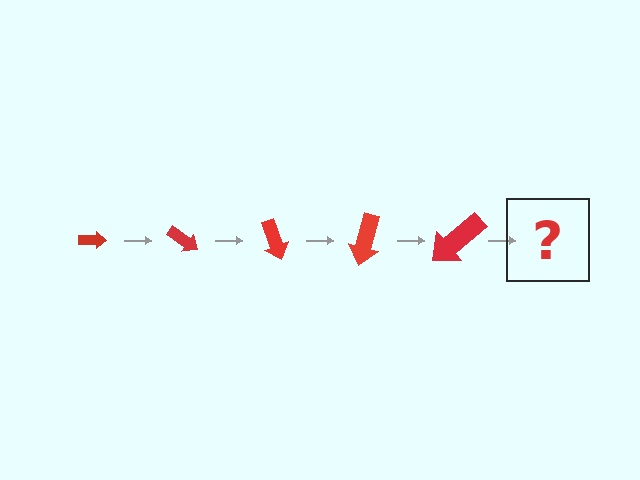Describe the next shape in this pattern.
It should be an arrow, larger than the previous one and rotated 175 degrees from the start.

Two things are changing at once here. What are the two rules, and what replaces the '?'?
The two rules are that the arrow grows larger each step and it rotates 35 degrees each step. The '?' should be an arrow, larger than the previous one and rotated 175 degrees from the start.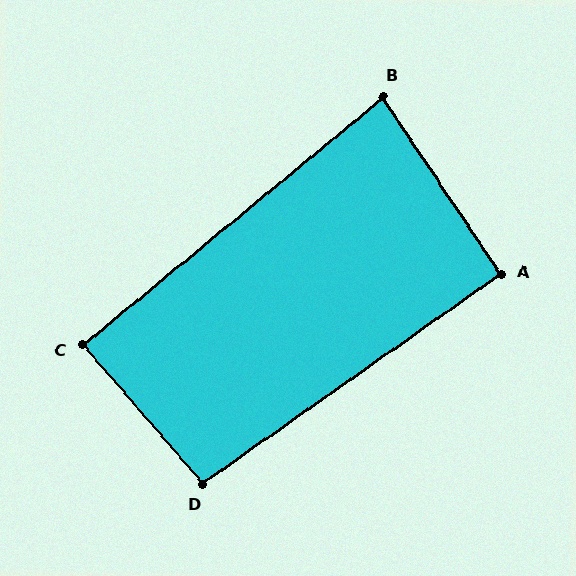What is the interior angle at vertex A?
Approximately 91 degrees (approximately right).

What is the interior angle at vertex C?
Approximately 89 degrees (approximately right).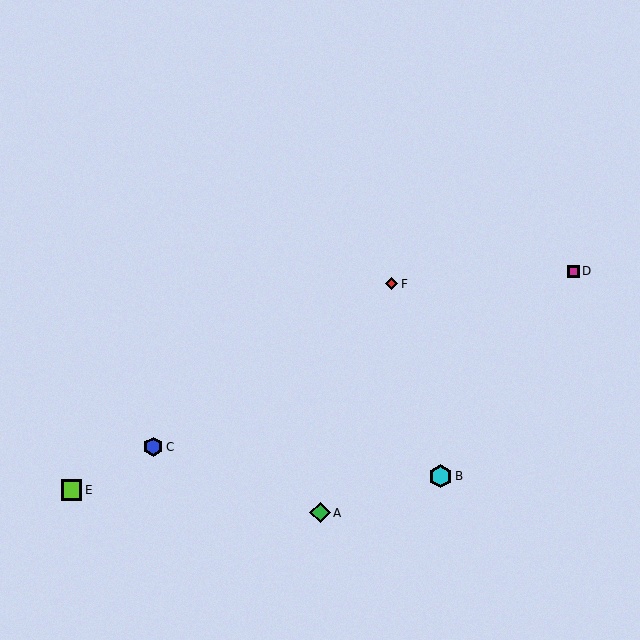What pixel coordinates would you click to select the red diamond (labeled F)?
Click at (391, 284) to select the red diamond F.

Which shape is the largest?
The cyan hexagon (labeled B) is the largest.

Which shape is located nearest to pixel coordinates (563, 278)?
The magenta square (labeled D) at (573, 271) is nearest to that location.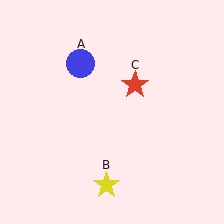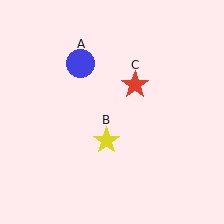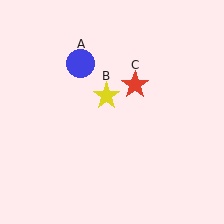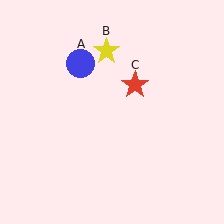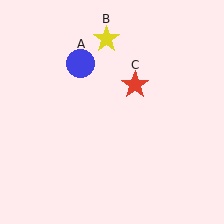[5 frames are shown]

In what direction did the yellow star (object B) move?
The yellow star (object B) moved up.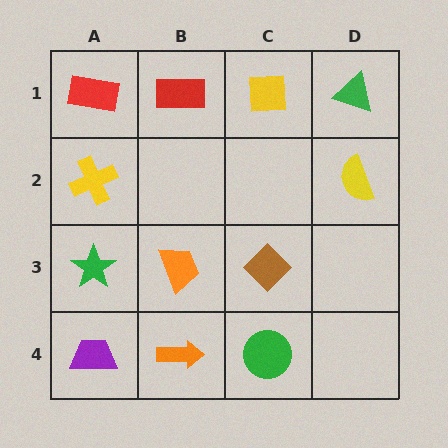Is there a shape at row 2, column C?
No, that cell is empty.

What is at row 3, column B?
An orange trapezoid.